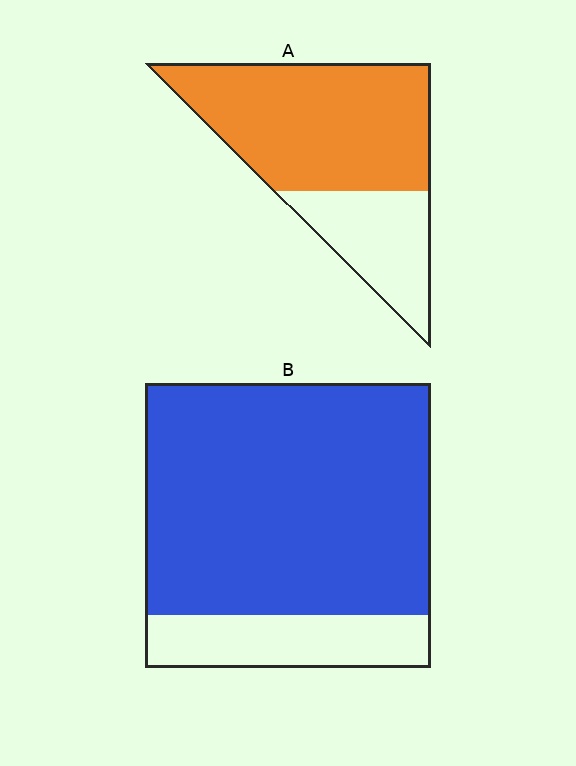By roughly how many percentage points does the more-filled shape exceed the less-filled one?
By roughly 10 percentage points (B over A).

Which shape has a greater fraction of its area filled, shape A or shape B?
Shape B.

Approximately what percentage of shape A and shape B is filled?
A is approximately 70% and B is approximately 80%.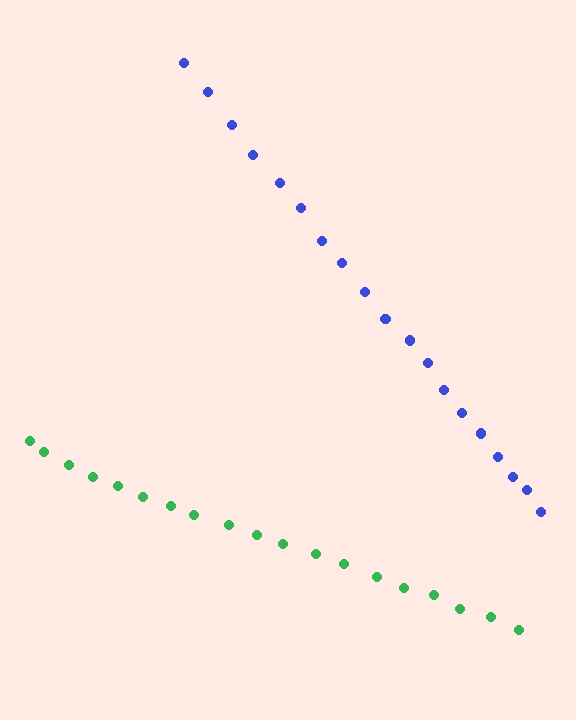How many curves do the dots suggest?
There are 2 distinct paths.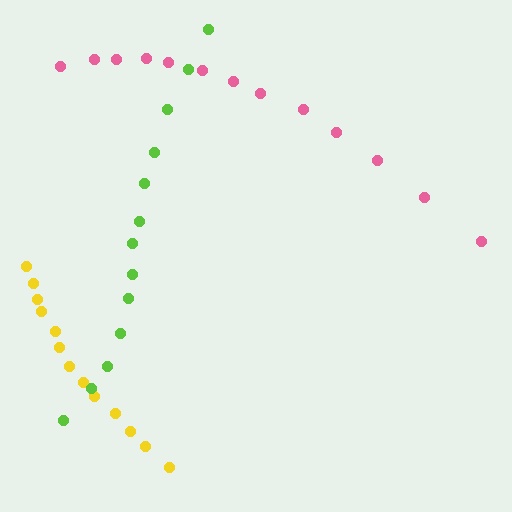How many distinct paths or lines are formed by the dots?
There are 3 distinct paths.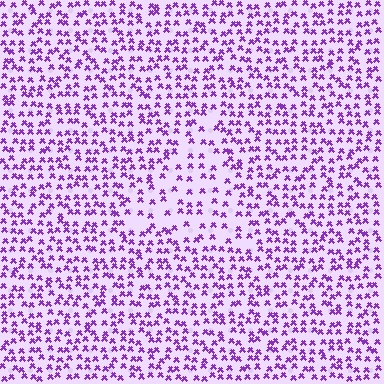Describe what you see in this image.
The image contains small purple elements arranged at two different densities. A triangle-shaped region is visible where the elements are less densely packed than the surrounding area.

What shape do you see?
I see a triangle.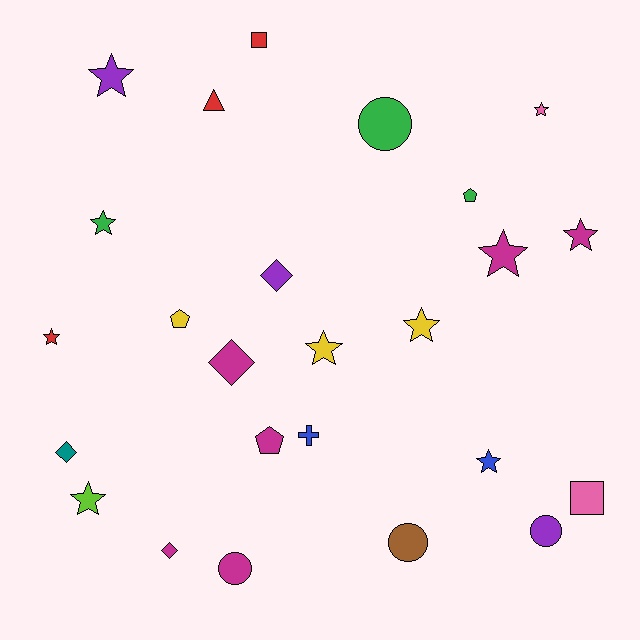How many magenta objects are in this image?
There are 6 magenta objects.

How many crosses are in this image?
There is 1 cross.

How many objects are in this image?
There are 25 objects.